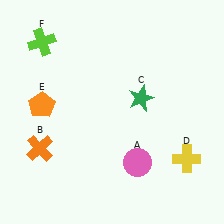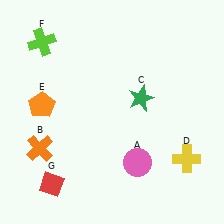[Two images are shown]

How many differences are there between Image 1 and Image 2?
There is 1 difference between the two images.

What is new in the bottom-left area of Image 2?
A red diamond (G) was added in the bottom-left area of Image 2.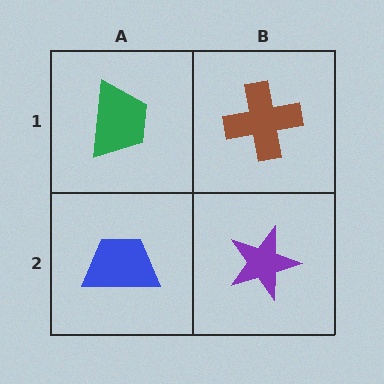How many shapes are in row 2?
2 shapes.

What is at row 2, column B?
A purple star.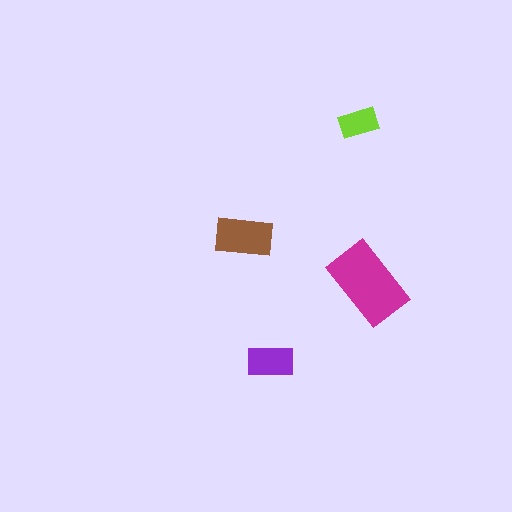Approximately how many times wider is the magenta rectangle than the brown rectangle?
About 1.5 times wider.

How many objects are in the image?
There are 4 objects in the image.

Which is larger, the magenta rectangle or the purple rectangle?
The magenta one.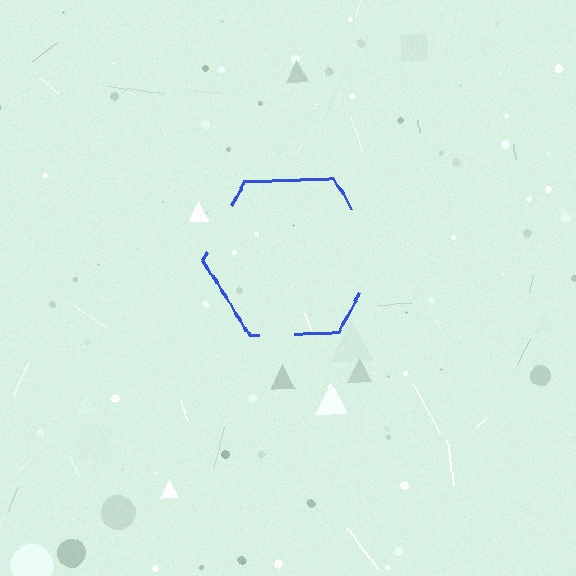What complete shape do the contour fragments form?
The contour fragments form a hexagon.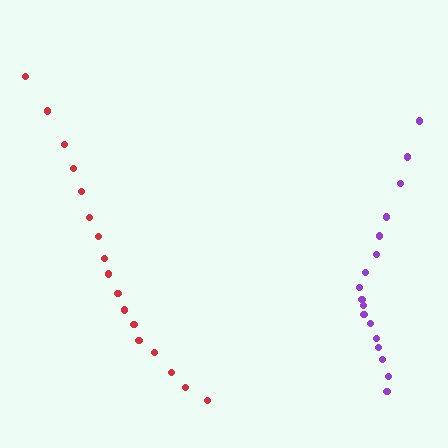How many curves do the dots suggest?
There are 2 distinct paths.